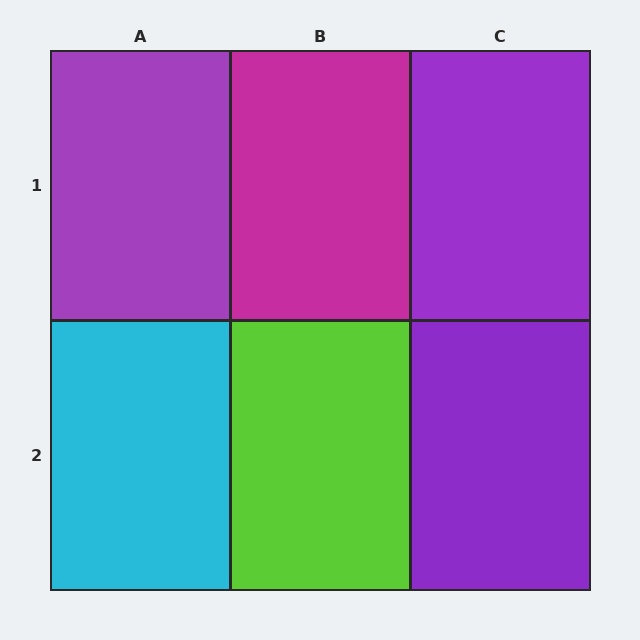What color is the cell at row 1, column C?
Purple.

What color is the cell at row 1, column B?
Magenta.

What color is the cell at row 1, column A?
Purple.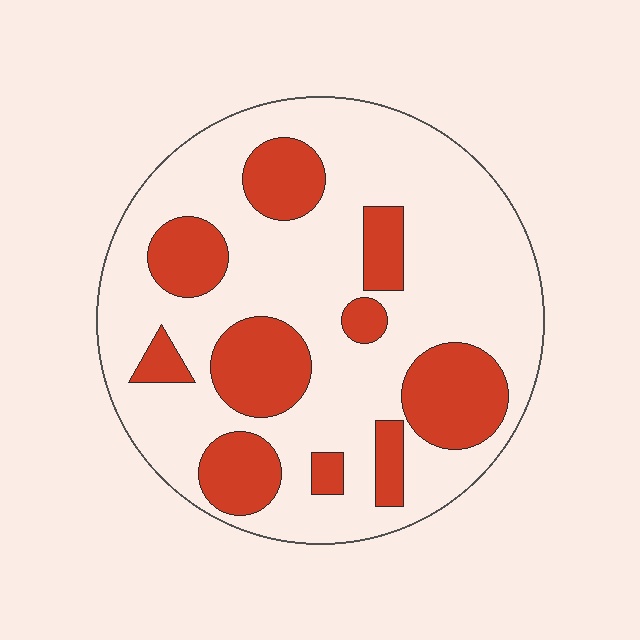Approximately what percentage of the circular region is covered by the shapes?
Approximately 30%.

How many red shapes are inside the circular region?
10.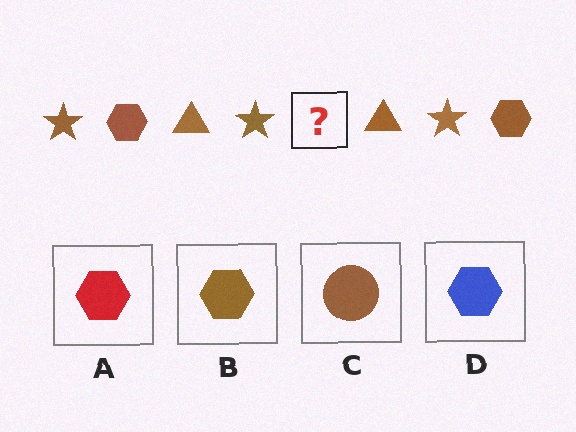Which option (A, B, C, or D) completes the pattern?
B.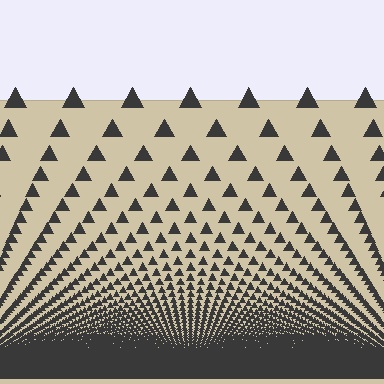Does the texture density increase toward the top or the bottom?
Density increases toward the bottom.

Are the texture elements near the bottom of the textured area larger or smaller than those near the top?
Smaller. The gradient is inverted — elements near the bottom are smaller and denser.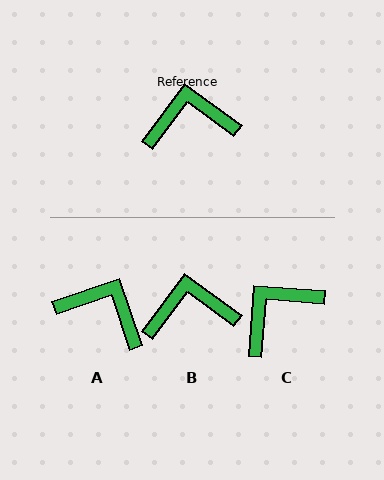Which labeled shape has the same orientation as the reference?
B.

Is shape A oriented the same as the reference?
No, it is off by about 35 degrees.